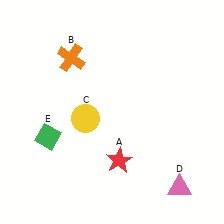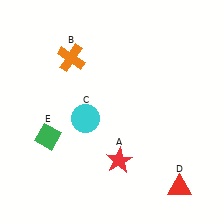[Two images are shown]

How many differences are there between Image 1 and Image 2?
There are 2 differences between the two images.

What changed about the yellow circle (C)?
In Image 1, C is yellow. In Image 2, it changed to cyan.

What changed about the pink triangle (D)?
In Image 1, D is pink. In Image 2, it changed to red.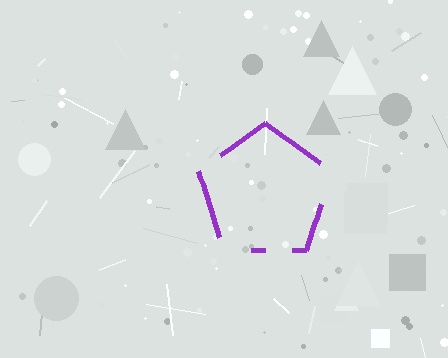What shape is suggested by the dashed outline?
The dashed outline suggests a pentagon.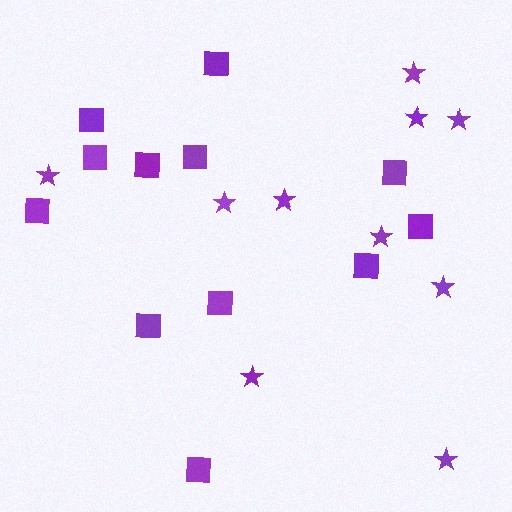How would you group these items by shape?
There are 2 groups: one group of squares (12) and one group of stars (10).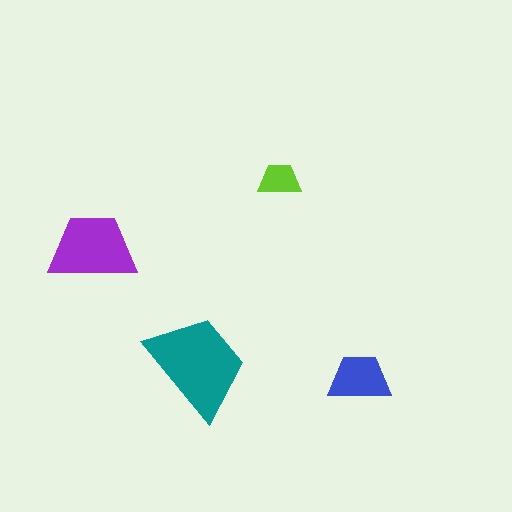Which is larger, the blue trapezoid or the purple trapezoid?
The purple one.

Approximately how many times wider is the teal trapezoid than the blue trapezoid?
About 1.5 times wider.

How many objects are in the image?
There are 4 objects in the image.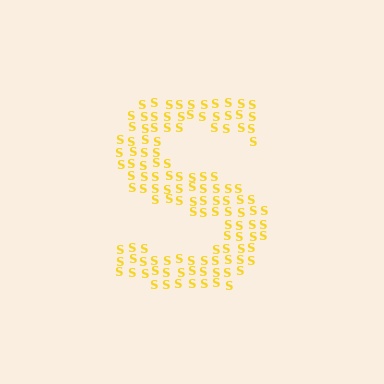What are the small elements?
The small elements are letter S's.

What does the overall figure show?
The overall figure shows the letter S.